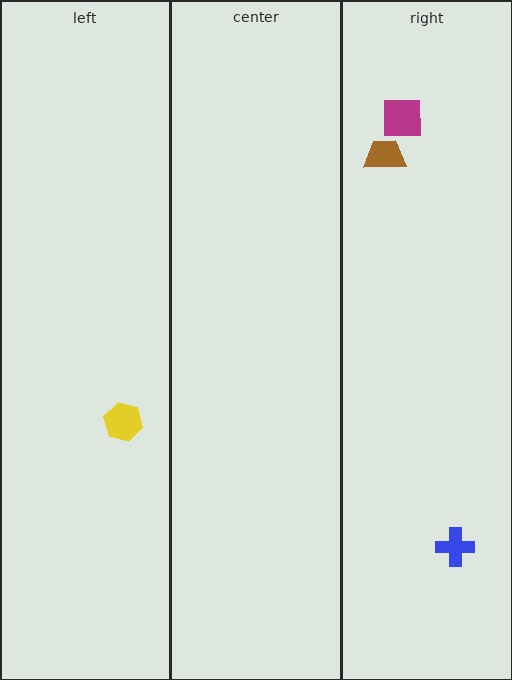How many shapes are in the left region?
1.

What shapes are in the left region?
The yellow hexagon.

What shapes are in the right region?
The magenta square, the blue cross, the brown trapezoid.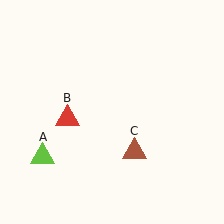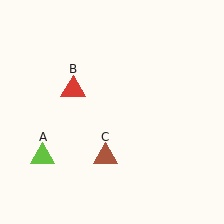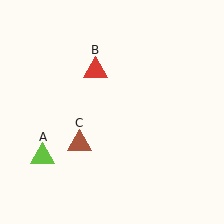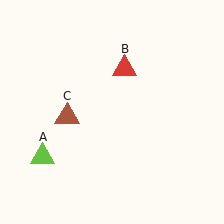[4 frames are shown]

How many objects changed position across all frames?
2 objects changed position: red triangle (object B), brown triangle (object C).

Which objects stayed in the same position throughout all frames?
Lime triangle (object A) remained stationary.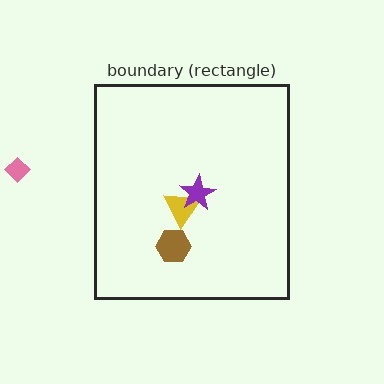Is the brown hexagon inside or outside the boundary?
Inside.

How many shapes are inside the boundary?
3 inside, 1 outside.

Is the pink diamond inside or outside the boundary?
Outside.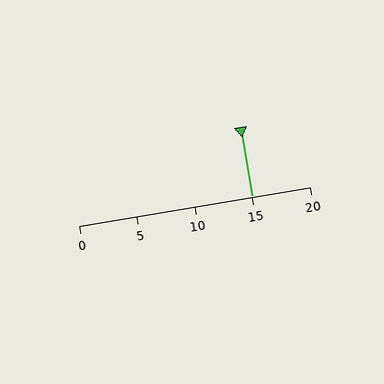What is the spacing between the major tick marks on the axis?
The major ticks are spaced 5 apart.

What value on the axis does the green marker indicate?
The marker indicates approximately 15.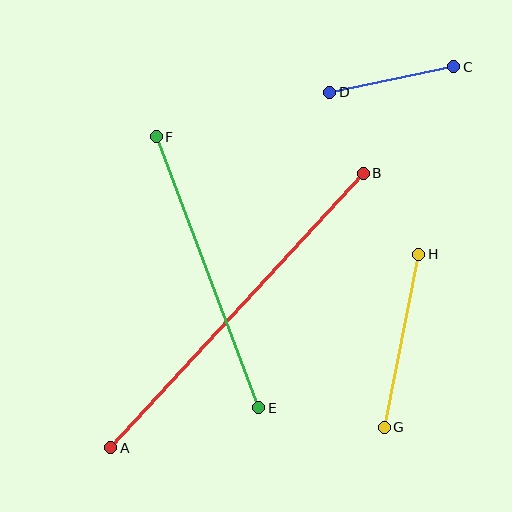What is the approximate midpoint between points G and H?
The midpoint is at approximately (402, 341) pixels.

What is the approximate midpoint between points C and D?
The midpoint is at approximately (392, 80) pixels.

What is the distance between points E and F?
The distance is approximately 290 pixels.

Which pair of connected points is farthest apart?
Points A and B are farthest apart.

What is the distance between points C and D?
The distance is approximately 127 pixels.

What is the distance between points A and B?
The distance is approximately 373 pixels.